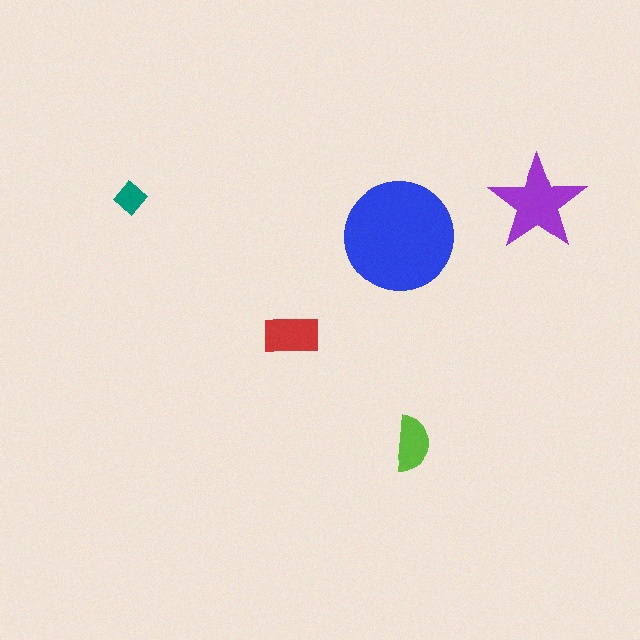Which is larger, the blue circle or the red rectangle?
The blue circle.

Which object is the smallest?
The teal diamond.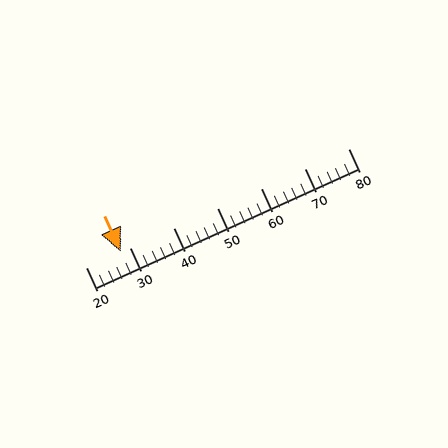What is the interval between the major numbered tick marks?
The major tick marks are spaced 10 units apart.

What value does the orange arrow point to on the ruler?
The orange arrow points to approximately 28.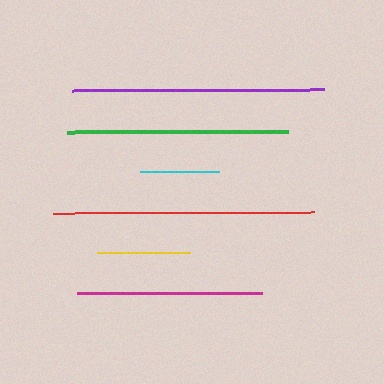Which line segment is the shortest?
The cyan line is the shortest at approximately 79 pixels.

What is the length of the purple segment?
The purple segment is approximately 252 pixels long.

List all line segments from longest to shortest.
From longest to shortest: red, purple, green, magenta, yellow, cyan.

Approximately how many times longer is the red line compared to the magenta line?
The red line is approximately 1.4 times the length of the magenta line.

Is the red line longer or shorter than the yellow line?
The red line is longer than the yellow line.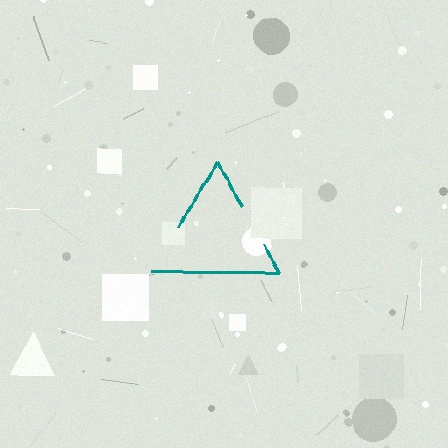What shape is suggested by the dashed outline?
The dashed outline suggests a triangle.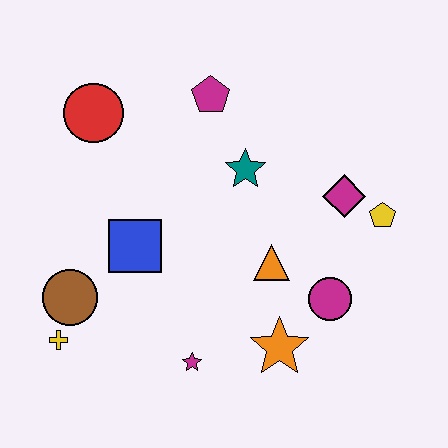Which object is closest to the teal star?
The magenta pentagon is closest to the teal star.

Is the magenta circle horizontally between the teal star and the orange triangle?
No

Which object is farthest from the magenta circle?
The red circle is farthest from the magenta circle.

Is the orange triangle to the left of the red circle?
No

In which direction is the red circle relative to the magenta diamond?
The red circle is to the left of the magenta diamond.